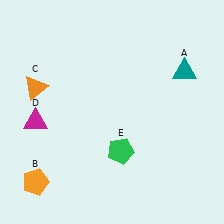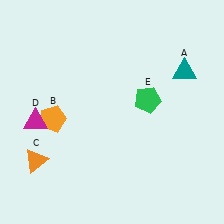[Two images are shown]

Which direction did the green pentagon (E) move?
The green pentagon (E) moved up.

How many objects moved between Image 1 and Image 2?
3 objects moved between the two images.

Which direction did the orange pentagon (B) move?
The orange pentagon (B) moved up.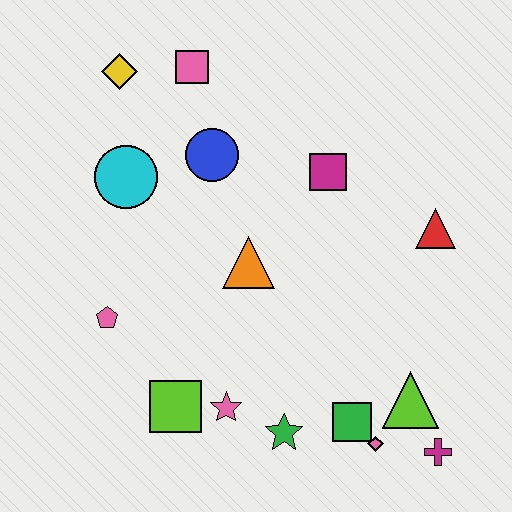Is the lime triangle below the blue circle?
Yes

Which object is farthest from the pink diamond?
The yellow diamond is farthest from the pink diamond.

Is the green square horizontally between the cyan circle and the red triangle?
Yes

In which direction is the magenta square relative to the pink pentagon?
The magenta square is to the right of the pink pentagon.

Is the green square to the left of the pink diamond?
Yes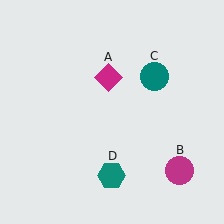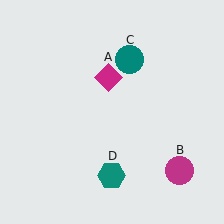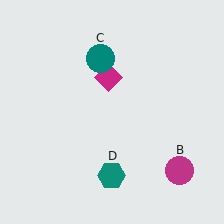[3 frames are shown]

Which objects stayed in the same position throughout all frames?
Magenta diamond (object A) and magenta circle (object B) and teal hexagon (object D) remained stationary.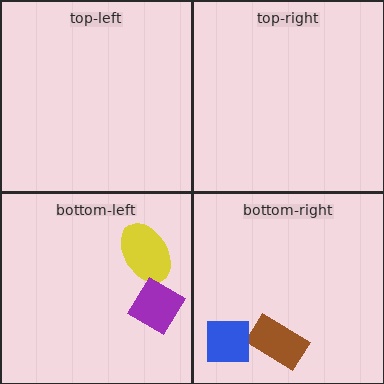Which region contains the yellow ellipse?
The bottom-left region.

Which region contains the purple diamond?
The bottom-left region.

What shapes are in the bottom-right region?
The brown rectangle, the blue square.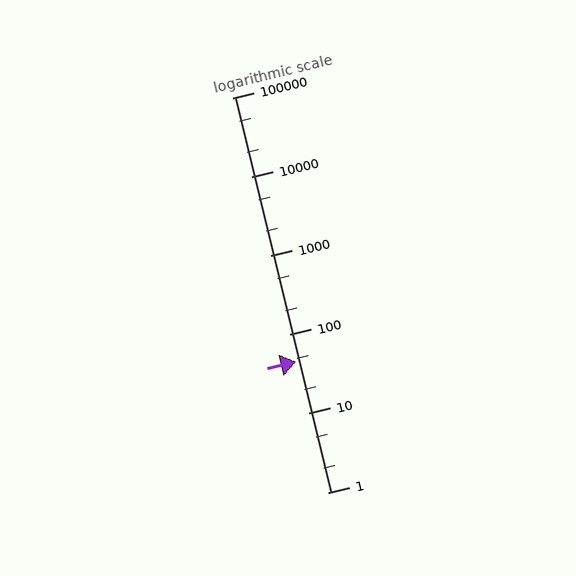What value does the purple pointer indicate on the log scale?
The pointer indicates approximately 45.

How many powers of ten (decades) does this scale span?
The scale spans 5 decades, from 1 to 100000.